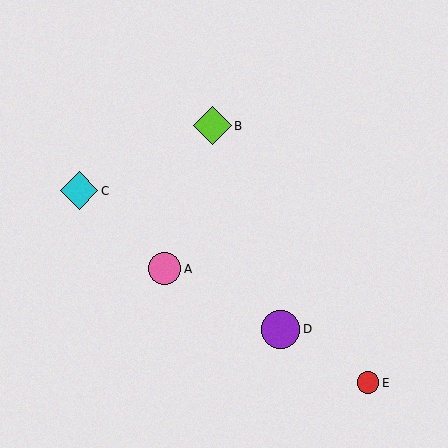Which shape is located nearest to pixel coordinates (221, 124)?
The lime diamond (labeled B) at (212, 126) is nearest to that location.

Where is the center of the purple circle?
The center of the purple circle is at (281, 329).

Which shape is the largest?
The lime diamond (labeled B) is the largest.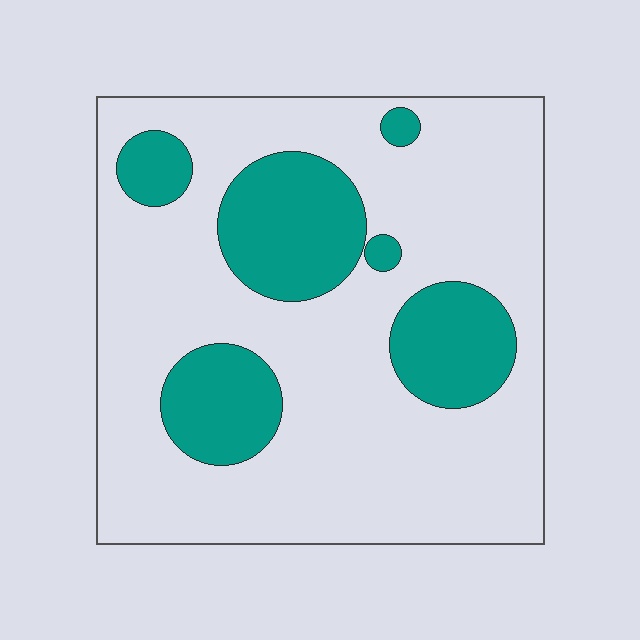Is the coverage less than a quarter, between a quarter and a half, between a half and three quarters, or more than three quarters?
Less than a quarter.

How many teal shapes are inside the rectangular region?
6.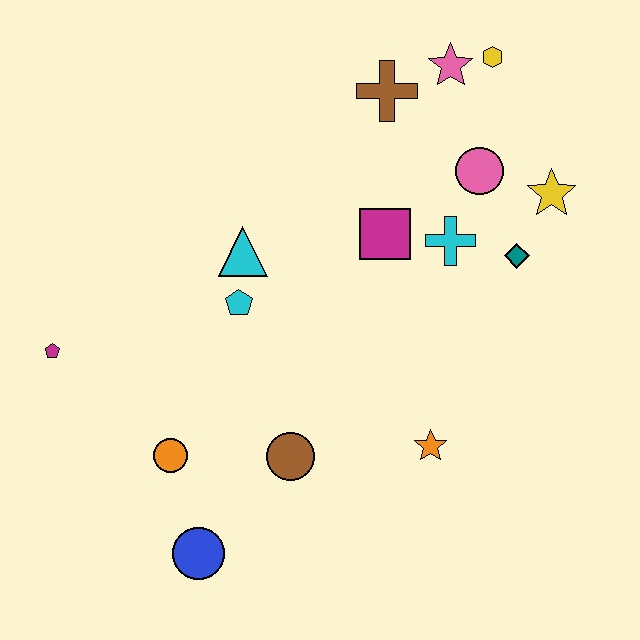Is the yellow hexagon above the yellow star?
Yes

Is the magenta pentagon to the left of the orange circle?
Yes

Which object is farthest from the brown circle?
The yellow hexagon is farthest from the brown circle.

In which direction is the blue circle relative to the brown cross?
The blue circle is below the brown cross.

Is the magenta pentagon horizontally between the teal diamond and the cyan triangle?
No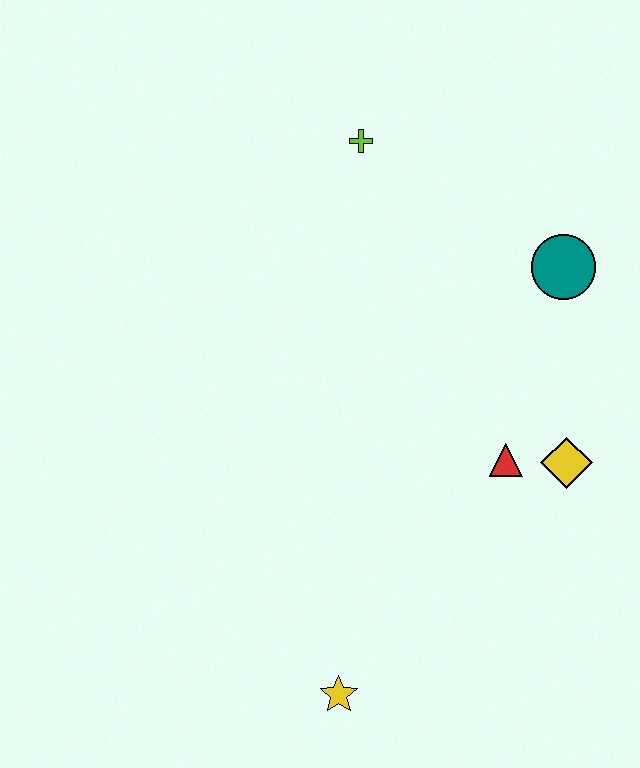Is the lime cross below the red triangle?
No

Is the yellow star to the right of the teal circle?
No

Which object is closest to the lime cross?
The teal circle is closest to the lime cross.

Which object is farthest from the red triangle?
The lime cross is farthest from the red triangle.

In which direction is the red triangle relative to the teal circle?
The red triangle is below the teal circle.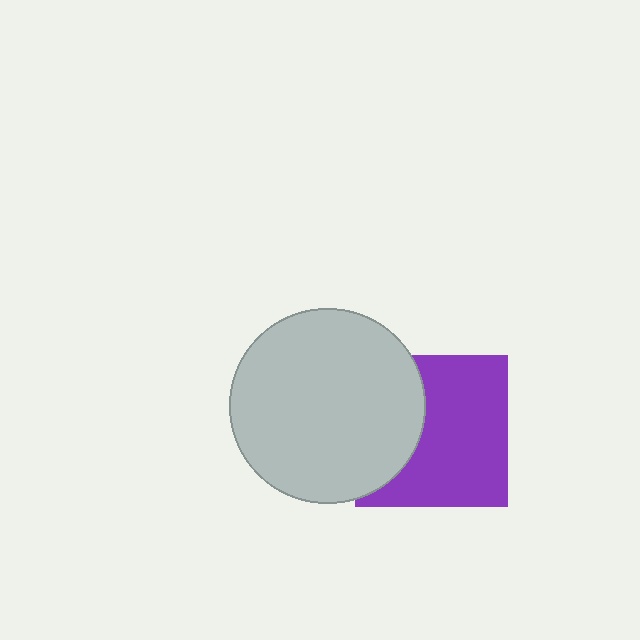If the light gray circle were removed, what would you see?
You would see the complete purple square.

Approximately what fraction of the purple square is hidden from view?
Roughly 35% of the purple square is hidden behind the light gray circle.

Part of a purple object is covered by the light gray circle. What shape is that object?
It is a square.